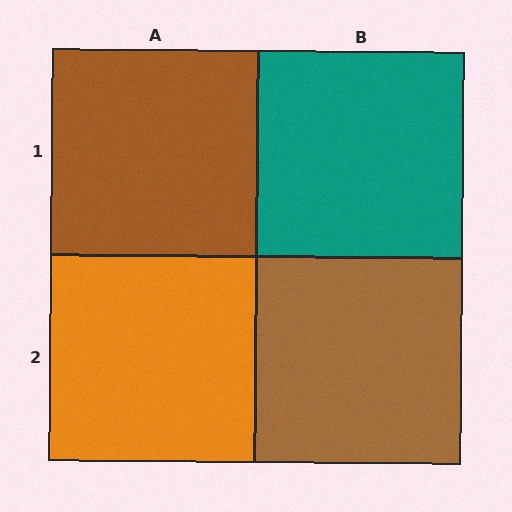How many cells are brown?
2 cells are brown.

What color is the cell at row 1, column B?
Teal.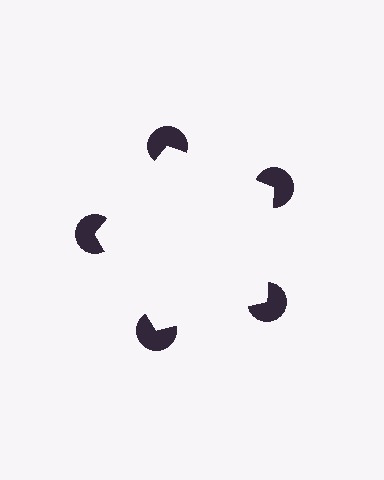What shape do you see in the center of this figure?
An illusory pentagon — its edges are inferred from the aligned wedge cuts in the pac-man discs, not physically drawn.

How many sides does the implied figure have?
5 sides.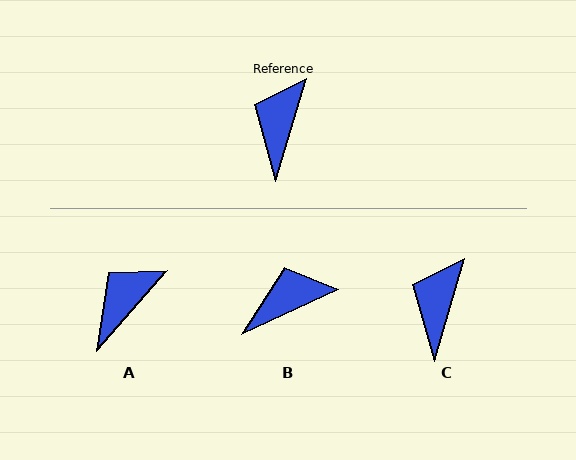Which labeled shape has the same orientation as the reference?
C.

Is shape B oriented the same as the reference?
No, it is off by about 49 degrees.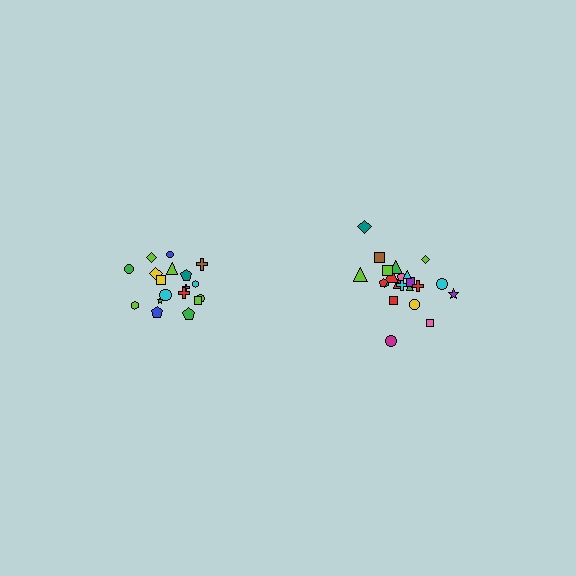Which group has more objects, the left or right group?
The right group.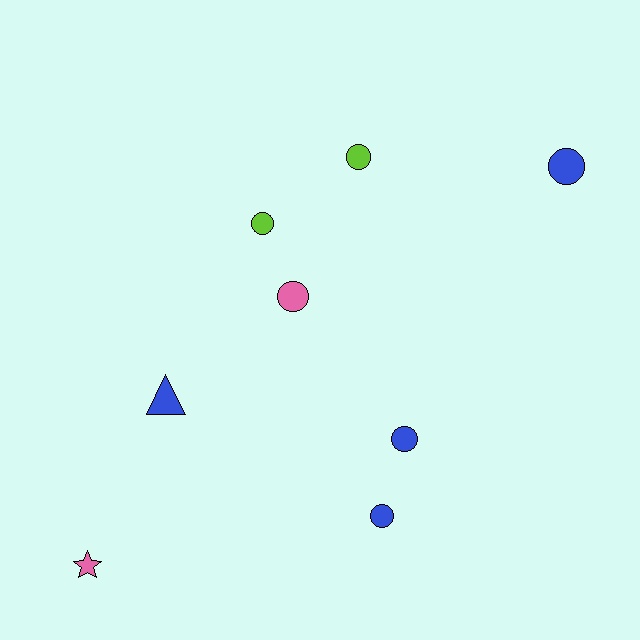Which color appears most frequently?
Blue, with 4 objects.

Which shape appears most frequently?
Circle, with 6 objects.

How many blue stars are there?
There are no blue stars.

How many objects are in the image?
There are 8 objects.